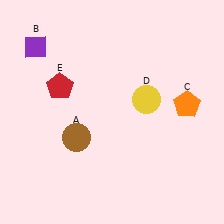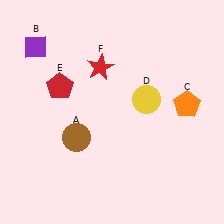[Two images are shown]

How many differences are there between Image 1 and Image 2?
There is 1 difference between the two images.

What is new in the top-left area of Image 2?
A red star (F) was added in the top-left area of Image 2.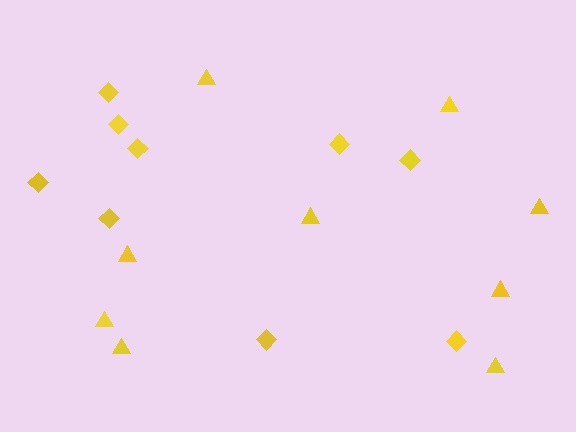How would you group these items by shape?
There are 2 groups: one group of triangles (9) and one group of diamonds (9).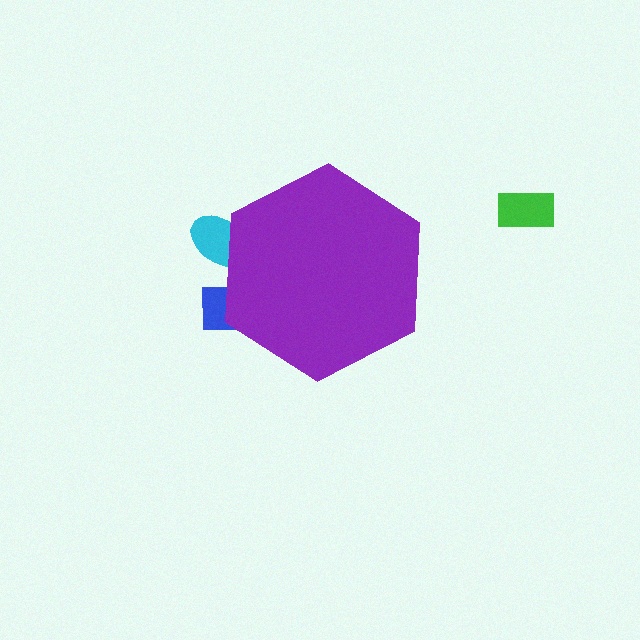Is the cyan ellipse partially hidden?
Yes, the cyan ellipse is partially hidden behind the purple hexagon.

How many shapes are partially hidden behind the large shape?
2 shapes are partially hidden.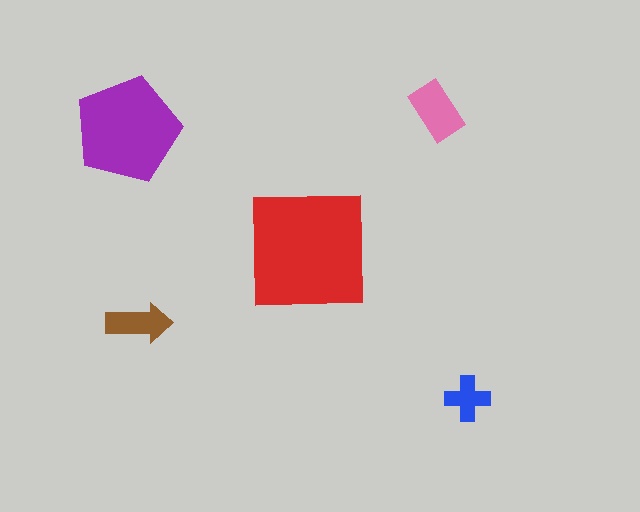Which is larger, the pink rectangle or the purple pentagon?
The purple pentagon.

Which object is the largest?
The red square.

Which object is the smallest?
The blue cross.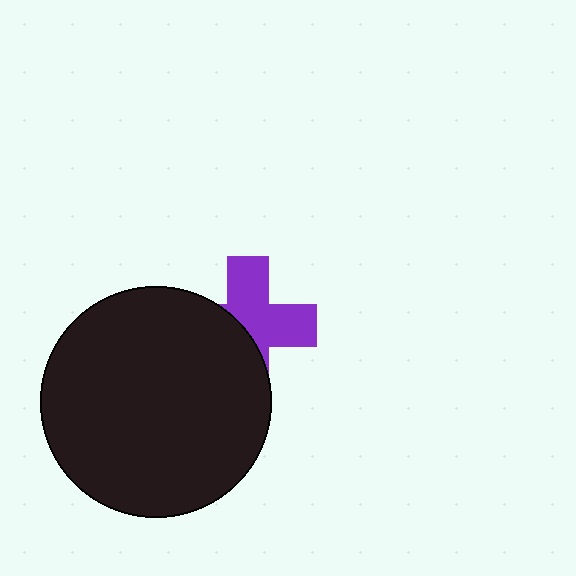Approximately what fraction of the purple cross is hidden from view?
Roughly 45% of the purple cross is hidden behind the black circle.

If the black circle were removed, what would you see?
You would see the complete purple cross.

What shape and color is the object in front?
The object in front is a black circle.